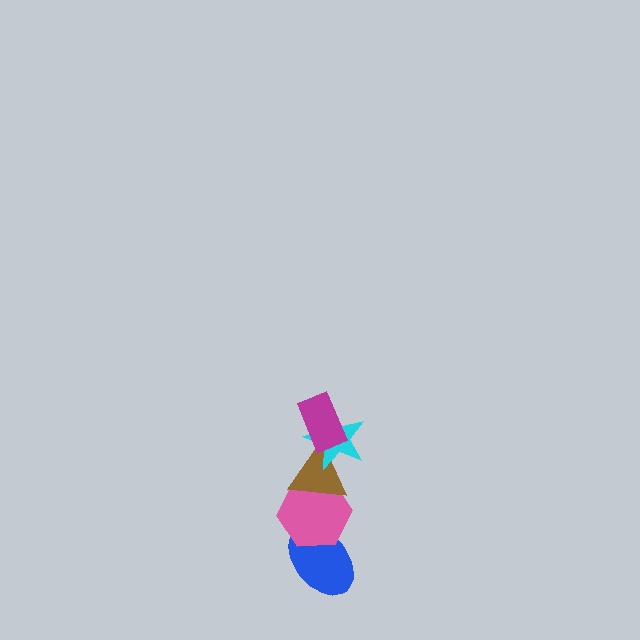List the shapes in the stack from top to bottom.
From top to bottom: the magenta rectangle, the cyan star, the brown triangle, the pink hexagon, the blue ellipse.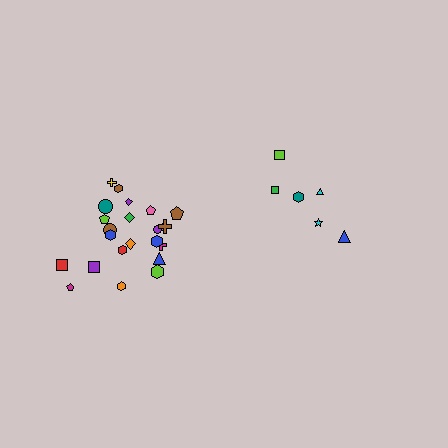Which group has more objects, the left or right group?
The left group.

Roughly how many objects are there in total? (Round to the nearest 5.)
Roughly 30 objects in total.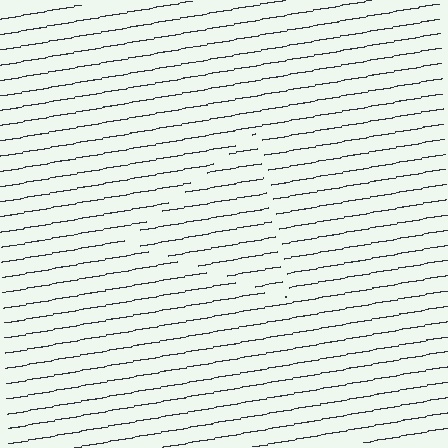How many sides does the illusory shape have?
3 sides — the line-ends trace a triangle.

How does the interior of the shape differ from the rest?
The interior of the shape contains the same grating, shifted by half a period — the contour is defined by the phase discontinuity where line-ends from the inner and outer gratings abut.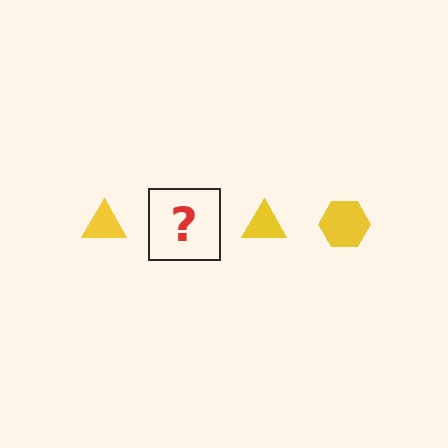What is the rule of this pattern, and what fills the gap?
The rule is that the pattern cycles through triangle, hexagon shapes in yellow. The gap should be filled with a yellow hexagon.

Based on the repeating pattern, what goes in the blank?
The blank should be a yellow hexagon.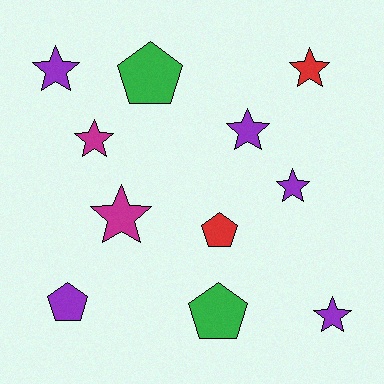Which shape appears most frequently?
Star, with 7 objects.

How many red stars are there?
There is 1 red star.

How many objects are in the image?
There are 11 objects.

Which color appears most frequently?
Purple, with 5 objects.